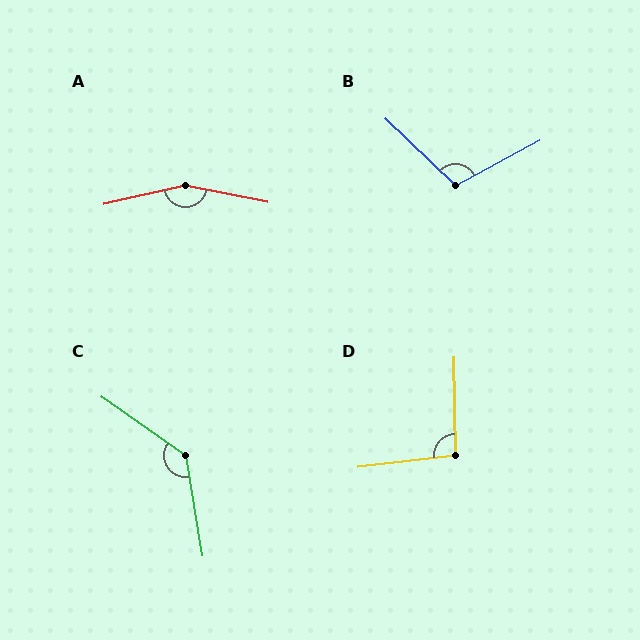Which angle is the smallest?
D, at approximately 96 degrees.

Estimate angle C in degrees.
Approximately 134 degrees.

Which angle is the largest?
A, at approximately 156 degrees.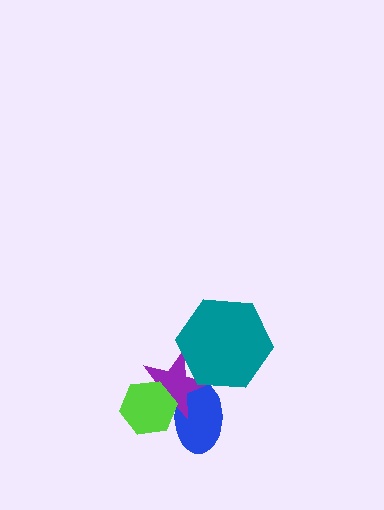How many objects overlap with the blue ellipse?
2 objects overlap with the blue ellipse.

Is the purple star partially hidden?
Yes, it is partially covered by another shape.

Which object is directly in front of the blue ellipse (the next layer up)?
The purple star is directly in front of the blue ellipse.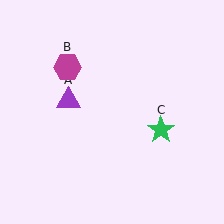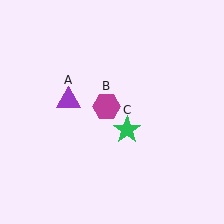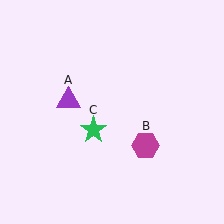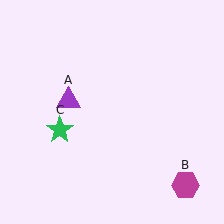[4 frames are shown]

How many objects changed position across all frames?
2 objects changed position: magenta hexagon (object B), green star (object C).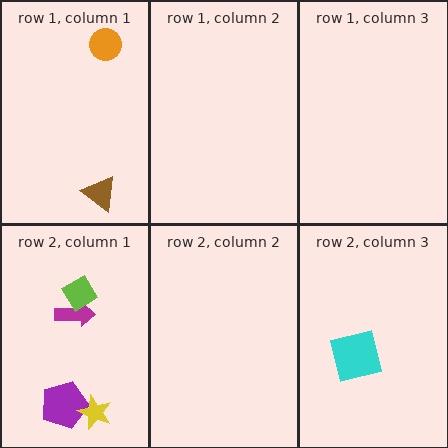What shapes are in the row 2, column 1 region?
The magenta arrow, the purple pentagon, the lime diamond, the yellow star.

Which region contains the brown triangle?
The row 1, column 1 region.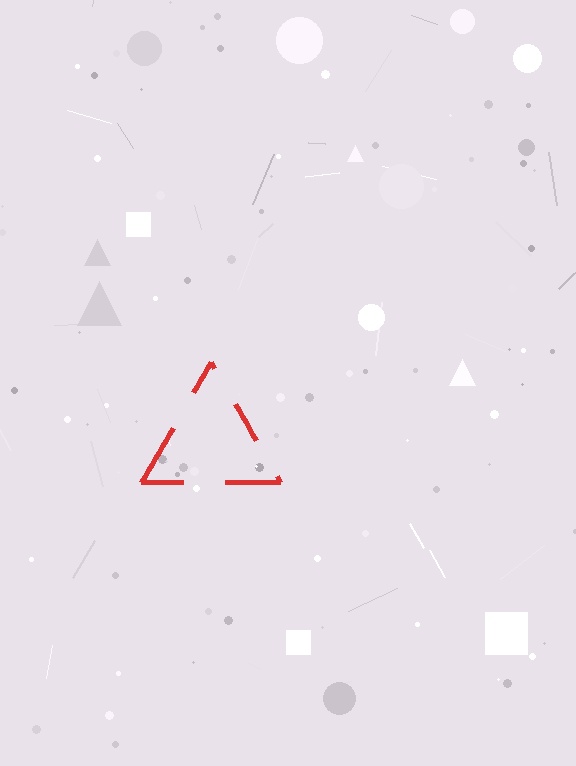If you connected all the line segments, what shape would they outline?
They would outline a triangle.